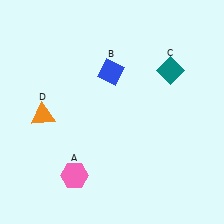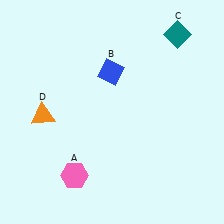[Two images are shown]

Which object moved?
The teal diamond (C) moved up.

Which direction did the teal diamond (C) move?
The teal diamond (C) moved up.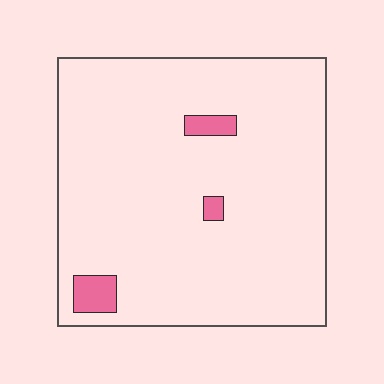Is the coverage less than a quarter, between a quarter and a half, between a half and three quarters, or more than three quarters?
Less than a quarter.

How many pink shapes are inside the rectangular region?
3.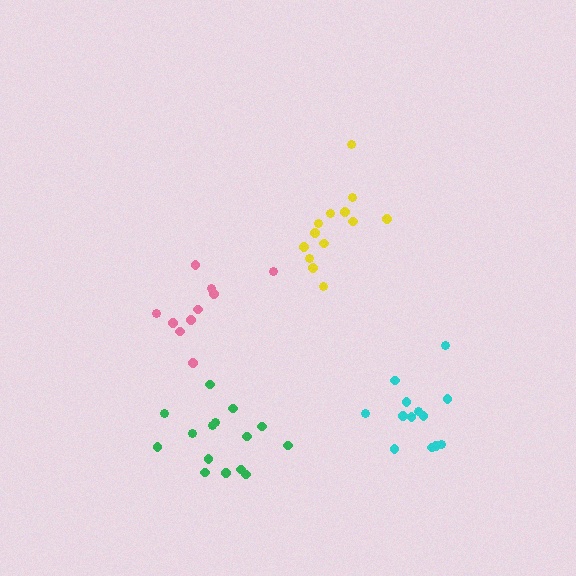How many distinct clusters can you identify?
There are 4 distinct clusters.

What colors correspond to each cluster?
The clusters are colored: cyan, yellow, green, pink.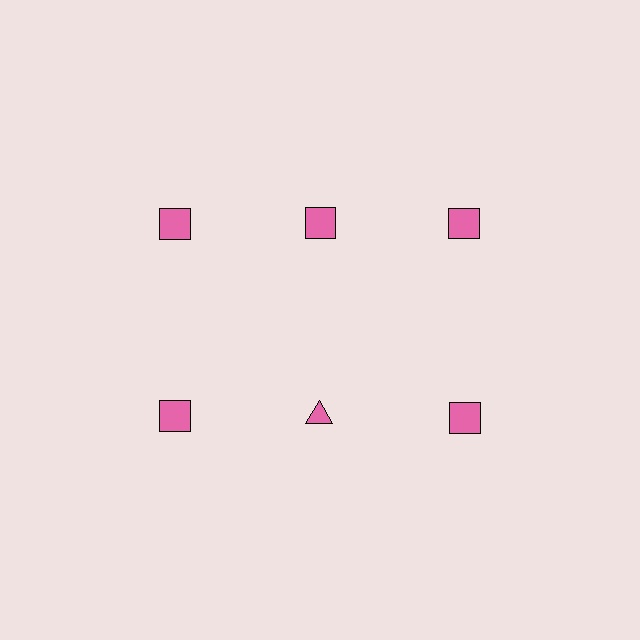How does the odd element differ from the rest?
It has a different shape: triangle instead of square.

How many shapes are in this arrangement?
There are 6 shapes arranged in a grid pattern.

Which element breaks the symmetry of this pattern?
The pink triangle in the second row, second from left column breaks the symmetry. All other shapes are pink squares.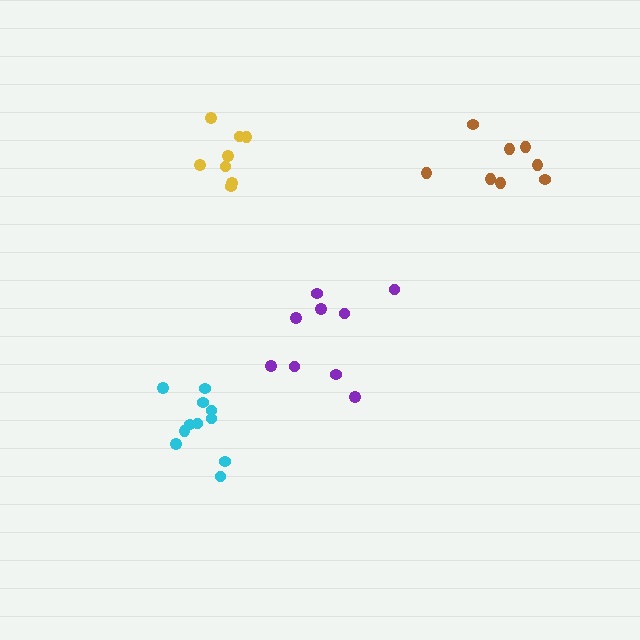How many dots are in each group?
Group 1: 11 dots, Group 2: 8 dots, Group 3: 9 dots, Group 4: 8 dots (36 total).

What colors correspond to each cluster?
The clusters are colored: cyan, yellow, purple, brown.